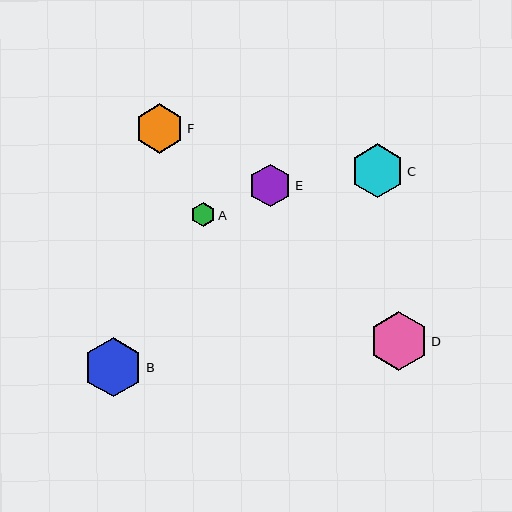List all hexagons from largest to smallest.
From largest to smallest: B, D, C, F, E, A.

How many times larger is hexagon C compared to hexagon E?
Hexagon C is approximately 1.3 times the size of hexagon E.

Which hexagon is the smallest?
Hexagon A is the smallest with a size of approximately 23 pixels.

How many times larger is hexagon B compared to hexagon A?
Hexagon B is approximately 2.5 times the size of hexagon A.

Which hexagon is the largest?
Hexagon B is the largest with a size of approximately 59 pixels.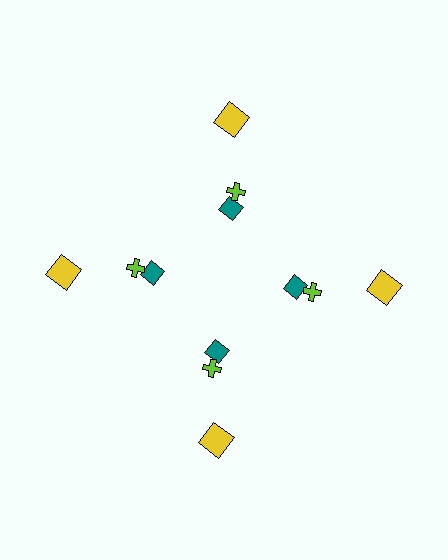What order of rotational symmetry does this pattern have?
This pattern has 4-fold rotational symmetry.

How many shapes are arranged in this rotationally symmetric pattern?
There are 12 shapes, arranged in 4 groups of 3.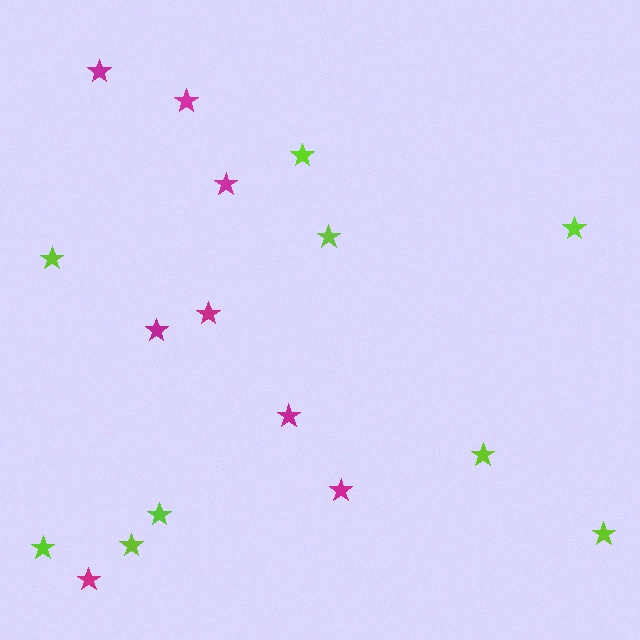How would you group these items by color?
There are 2 groups: one group of magenta stars (8) and one group of lime stars (9).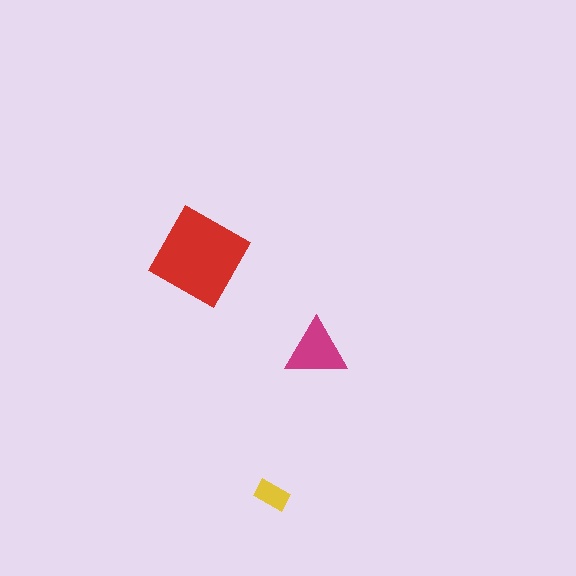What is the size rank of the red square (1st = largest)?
1st.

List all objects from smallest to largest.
The yellow rectangle, the magenta triangle, the red square.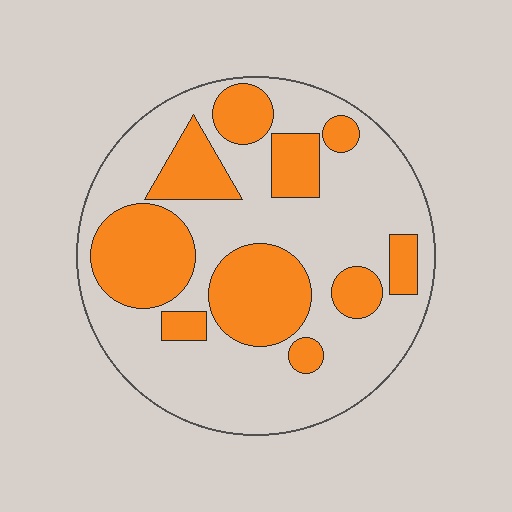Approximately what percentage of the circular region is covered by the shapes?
Approximately 35%.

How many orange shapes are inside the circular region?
10.